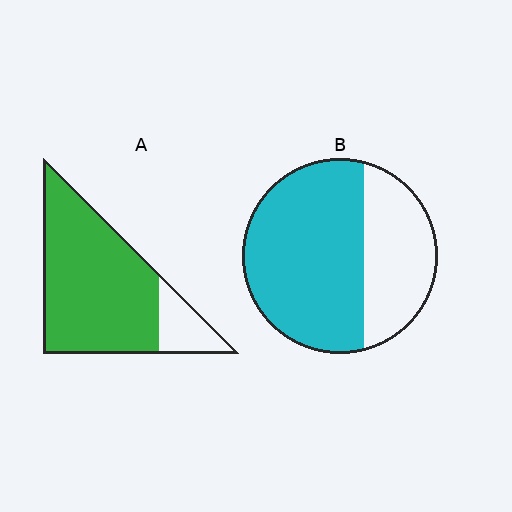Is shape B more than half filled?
Yes.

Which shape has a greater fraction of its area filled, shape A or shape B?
Shape A.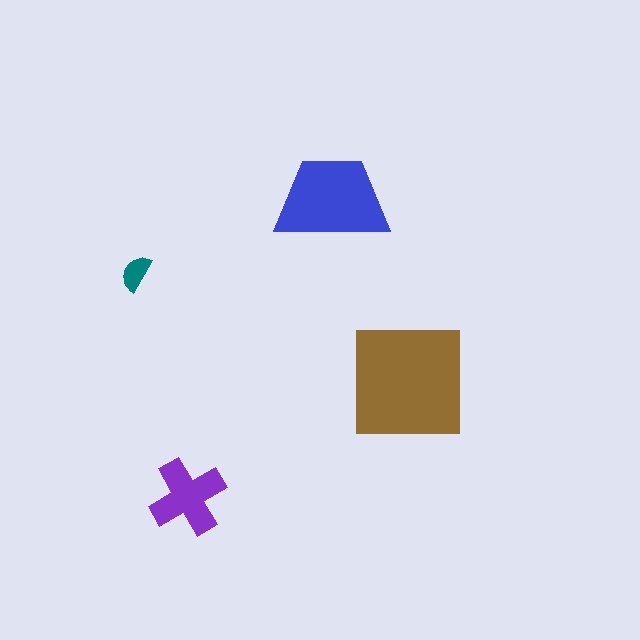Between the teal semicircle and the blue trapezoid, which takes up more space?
The blue trapezoid.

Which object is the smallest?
The teal semicircle.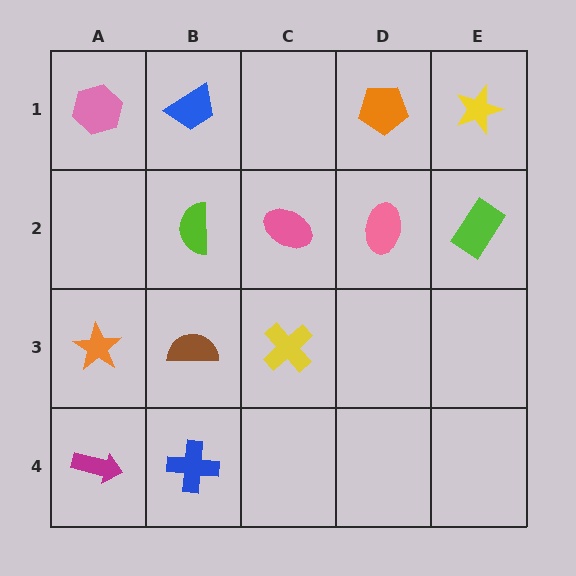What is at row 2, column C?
A pink ellipse.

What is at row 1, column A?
A pink hexagon.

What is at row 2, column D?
A pink ellipse.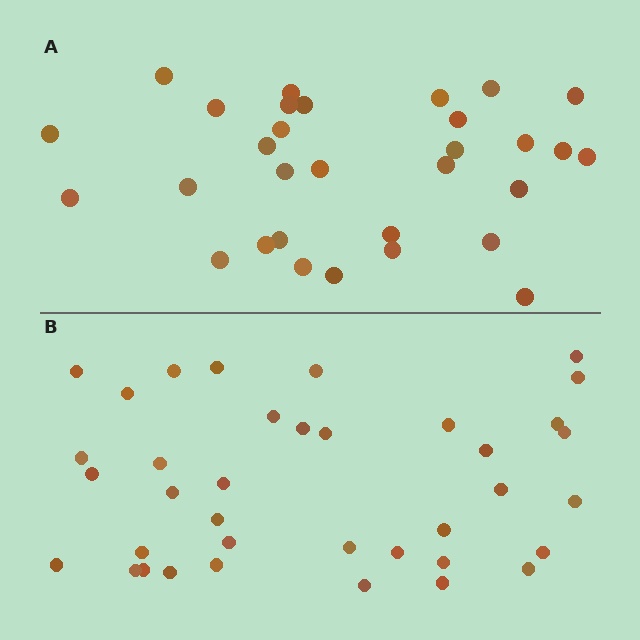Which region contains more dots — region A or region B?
Region B (the bottom region) has more dots.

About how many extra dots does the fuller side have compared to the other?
Region B has about 6 more dots than region A.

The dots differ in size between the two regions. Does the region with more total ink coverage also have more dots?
No. Region A has more total ink coverage because its dots are larger, but region B actually contains more individual dots. Total area can be misleading — the number of items is what matters here.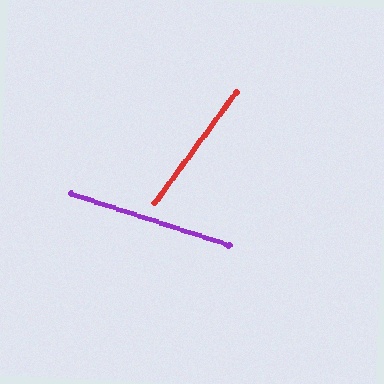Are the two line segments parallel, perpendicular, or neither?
Neither parallel nor perpendicular — they differ by about 72°.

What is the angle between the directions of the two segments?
Approximately 72 degrees.